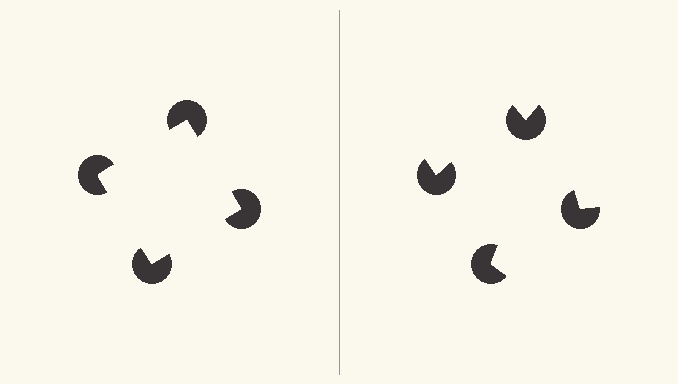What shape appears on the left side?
An illusory square.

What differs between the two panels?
The pac-man discs are positioned identically on both sides; only the wedge orientations differ. On the left they align to a square; on the right they are misaligned.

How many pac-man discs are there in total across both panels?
8 — 4 on each side.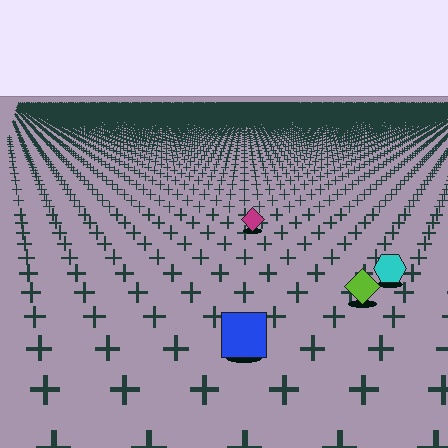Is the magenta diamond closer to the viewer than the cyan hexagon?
No. The cyan hexagon is closer — you can tell from the texture gradient: the ground texture is coarser near it.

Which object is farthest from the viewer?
The magenta diamond is farthest from the viewer. It appears smaller and the ground texture around it is denser.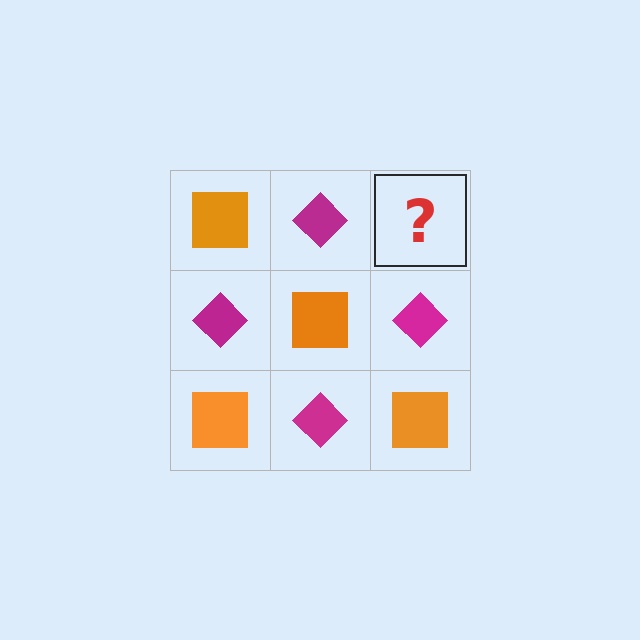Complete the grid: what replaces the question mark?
The question mark should be replaced with an orange square.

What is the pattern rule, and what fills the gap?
The rule is that it alternates orange square and magenta diamond in a checkerboard pattern. The gap should be filled with an orange square.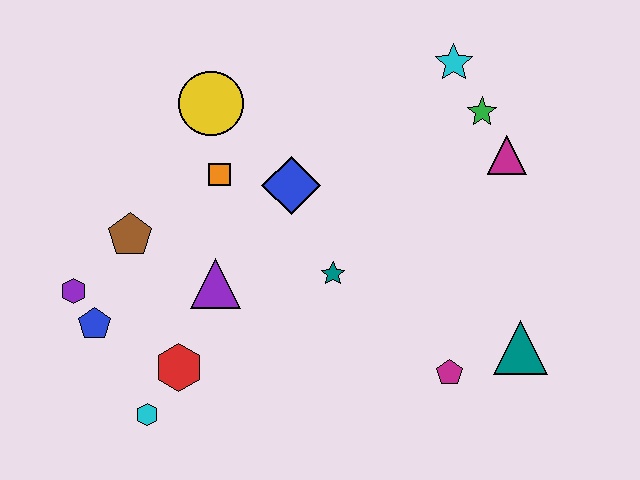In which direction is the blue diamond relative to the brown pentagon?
The blue diamond is to the right of the brown pentagon.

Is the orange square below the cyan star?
Yes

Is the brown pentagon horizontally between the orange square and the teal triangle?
No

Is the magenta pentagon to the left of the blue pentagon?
No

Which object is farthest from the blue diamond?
The teal triangle is farthest from the blue diamond.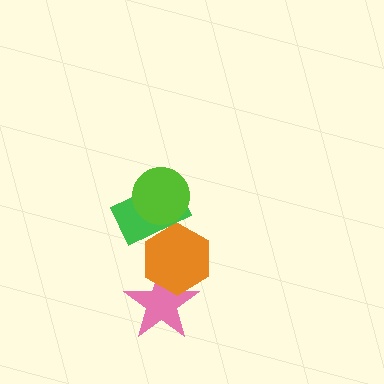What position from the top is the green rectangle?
The green rectangle is 2nd from the top.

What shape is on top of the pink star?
The orange hexagon is on top of the pink star.